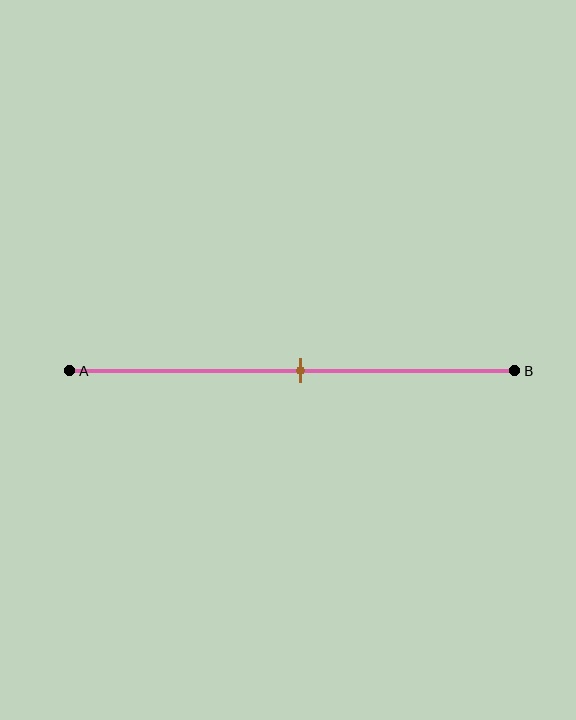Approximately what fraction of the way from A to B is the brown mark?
The brown mark is approximately 50% of the way from A to B.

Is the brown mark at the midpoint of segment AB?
Yes, the mark is approximately at the midpoint.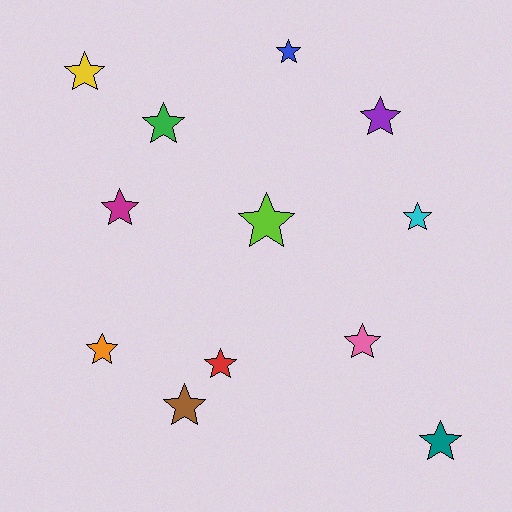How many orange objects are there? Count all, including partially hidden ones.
There is 1 orange object.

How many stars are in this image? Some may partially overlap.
There are 12 stars.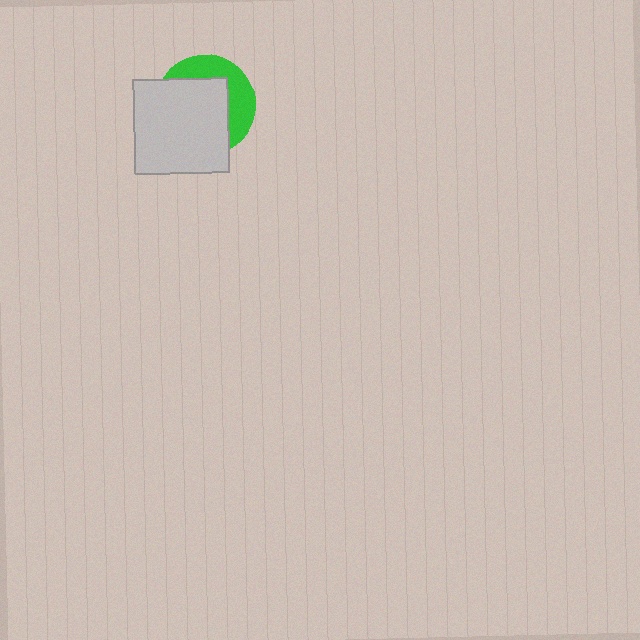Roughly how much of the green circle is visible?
A small part of it is visible (roughly 37%).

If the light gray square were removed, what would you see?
You would see the complete green circle.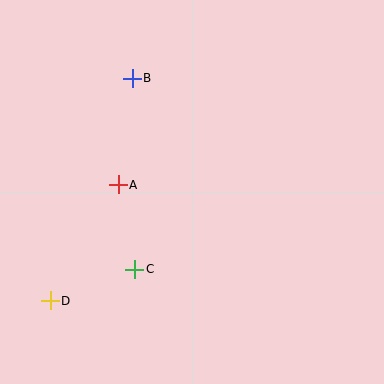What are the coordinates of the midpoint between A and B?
The midpoint between A and B is at (125, 132).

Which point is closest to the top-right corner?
Point B is closest to the top-right corner.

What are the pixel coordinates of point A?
Point A is at (118, 185).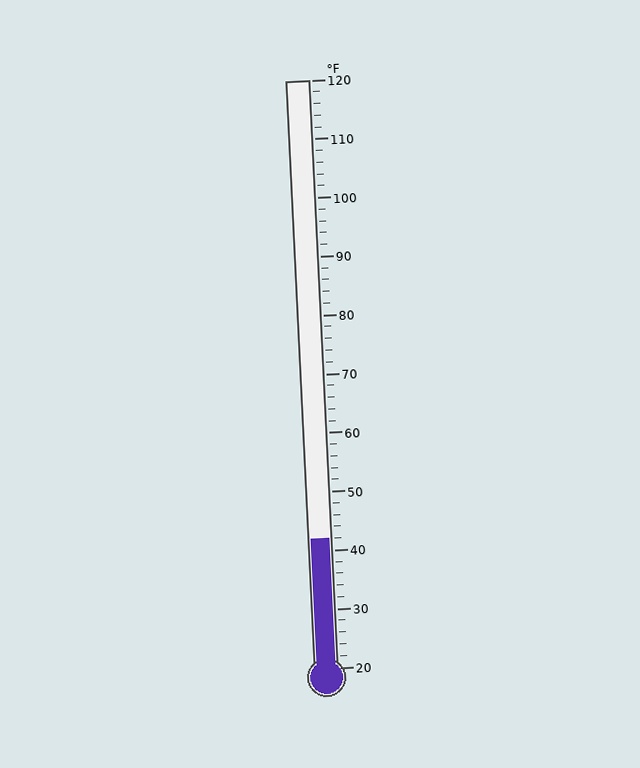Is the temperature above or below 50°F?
The temperature is below 50°F.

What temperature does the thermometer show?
The thermometer shows approximately 42°F.